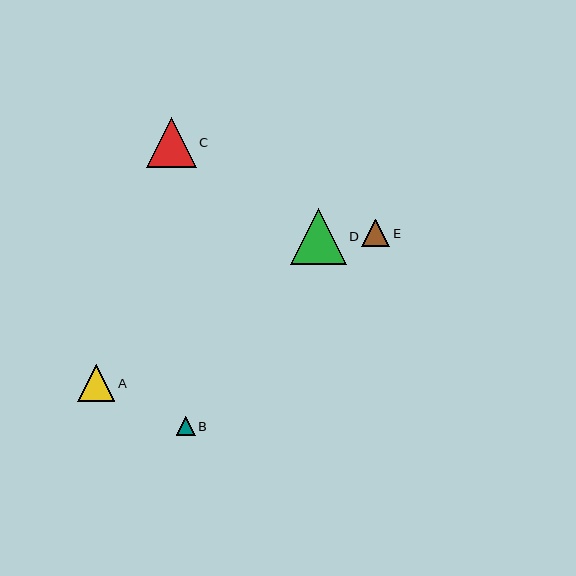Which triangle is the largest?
Triangle D is the largest with a size of approximately 56 pixels.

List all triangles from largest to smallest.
From largest to smallest: D, C, A, E, B.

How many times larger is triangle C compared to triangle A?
Triangle C is approximately 1.3 times the size of triangle A.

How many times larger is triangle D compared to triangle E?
Triangle D is approximately 2.0 times the size of triangle E.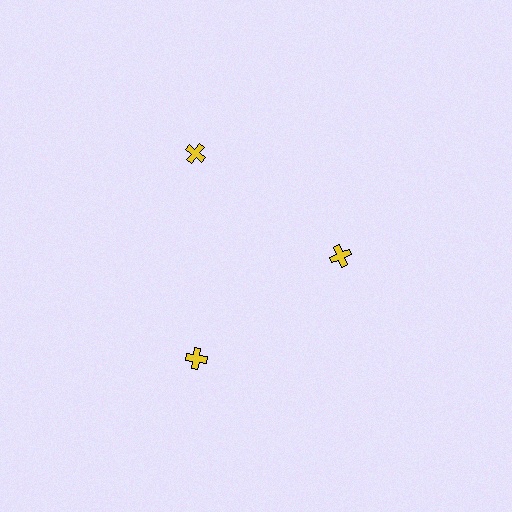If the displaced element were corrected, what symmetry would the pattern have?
It would have 3-fold rotational symmetry — the pattern would map onto itself every 120 degrees.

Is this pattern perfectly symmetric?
No. The 3 yellow crosses are arranged in a ring, but one element near the 3 o'clock position is pulled inward toward the center, breaking the 3-fold rotational symmetry.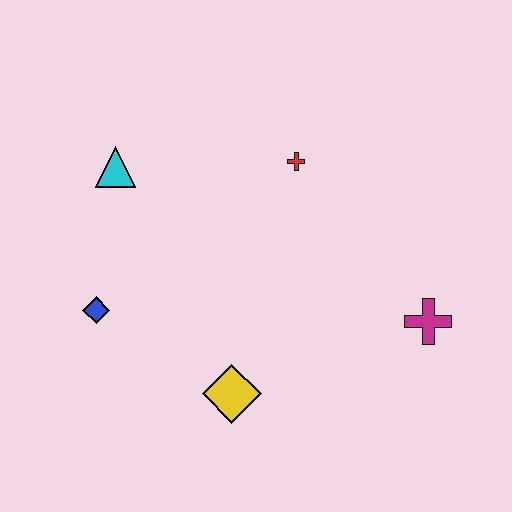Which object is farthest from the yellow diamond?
The cyan triangle is farthest from the yellow diamond.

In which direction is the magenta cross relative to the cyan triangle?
The magenta cross is to the right of the cyan triangle.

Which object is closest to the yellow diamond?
The blue diamond is closest to the yellow diamond.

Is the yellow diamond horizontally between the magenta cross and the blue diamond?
Yes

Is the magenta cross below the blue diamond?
Yes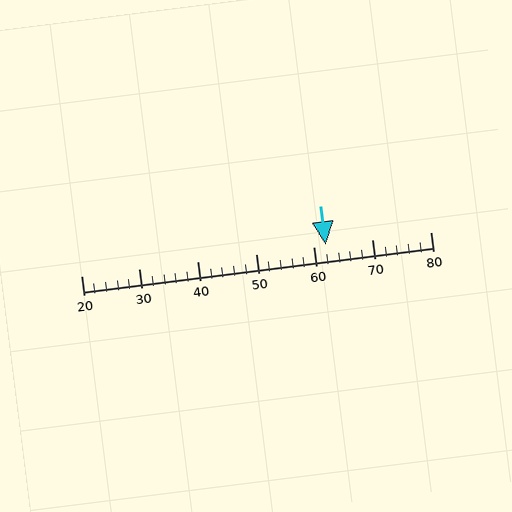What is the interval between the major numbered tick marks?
The major tick marks are spaced 10 units apart.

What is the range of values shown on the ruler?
The ruler shows values from 20 to 80.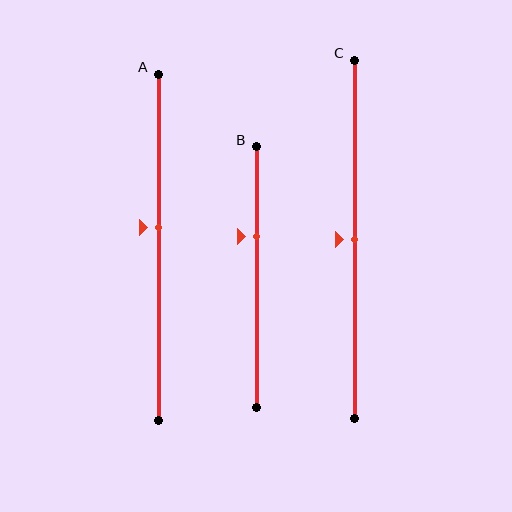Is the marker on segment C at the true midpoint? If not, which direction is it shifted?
Yes, the marker on segment C is at the true midpoint.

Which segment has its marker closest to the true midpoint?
Segment C has its marker closest to the true midpoint.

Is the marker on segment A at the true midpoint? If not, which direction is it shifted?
No, the marker on segment A is shifted upward by about 6% of the segment length.